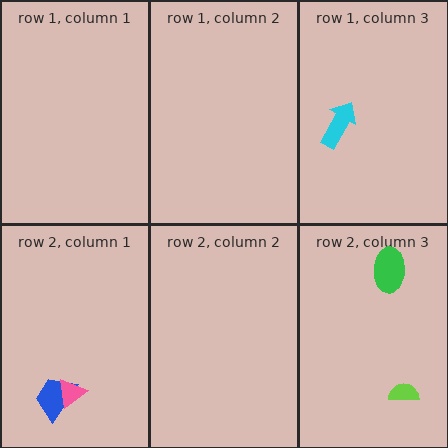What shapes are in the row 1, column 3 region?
The cyan arrow.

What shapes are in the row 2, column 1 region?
The blue trapezoid, the pink triangle.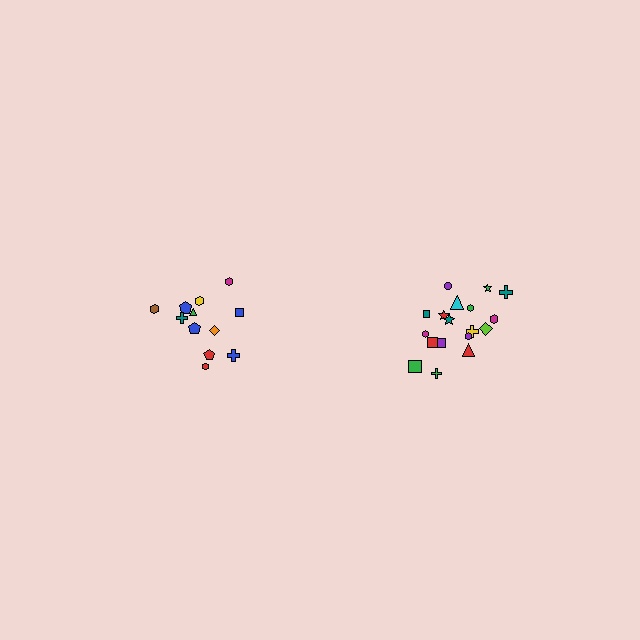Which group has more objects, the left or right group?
The right group.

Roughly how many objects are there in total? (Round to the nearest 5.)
Roughly 30 objects in total.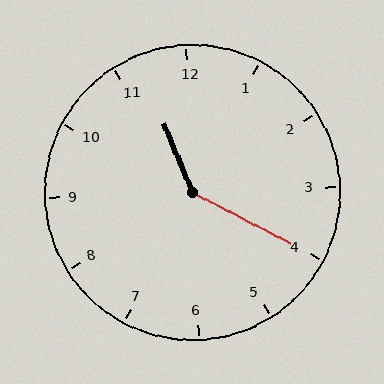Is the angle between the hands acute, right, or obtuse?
It is obtuse.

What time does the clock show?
11:20.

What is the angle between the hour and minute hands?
Approximately 140 degrees.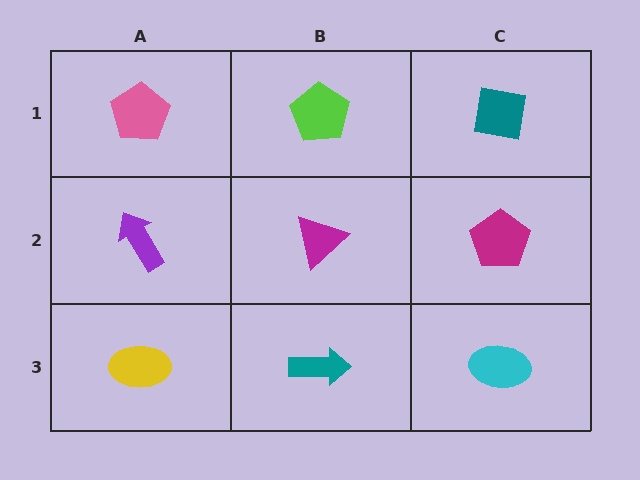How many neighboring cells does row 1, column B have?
3.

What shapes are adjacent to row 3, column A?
A purple arrow (row 2, column A), a teal arrow (row 3, column B).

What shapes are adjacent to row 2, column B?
A lime pentagon (row 1, column B), a teal arrow (row 3, column B), a purple arrow (row 2, column A), a magenta pentagon (row 2, column C).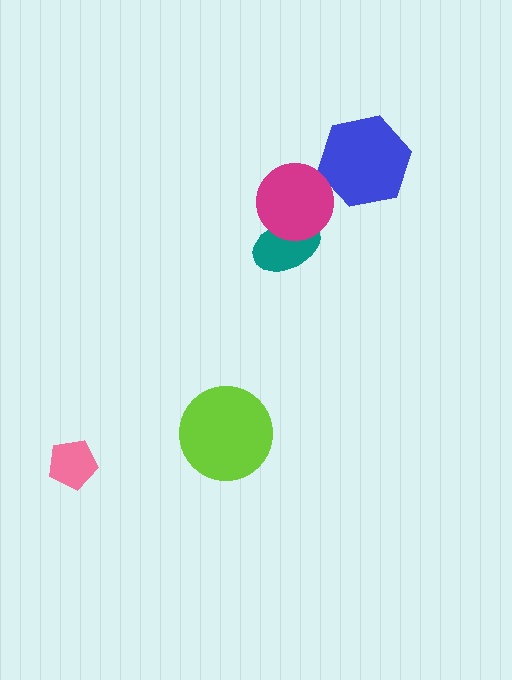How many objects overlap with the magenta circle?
1 object overlaps with the magenta circle.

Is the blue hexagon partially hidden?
No, no other shape covers it.